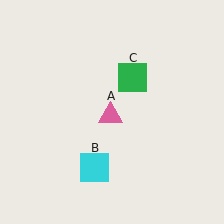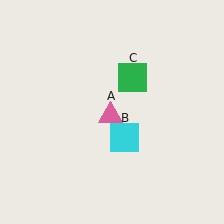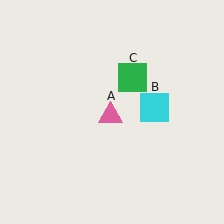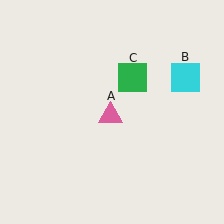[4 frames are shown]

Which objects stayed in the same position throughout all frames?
Pink triangle (object A) and green square (object C) remained stationary.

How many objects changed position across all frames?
1 object changed position: cyan square (object B).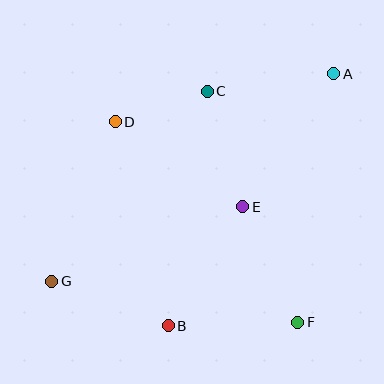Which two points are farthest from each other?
Points A and G are farthest from each other.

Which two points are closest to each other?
Points C and D are closest to each other.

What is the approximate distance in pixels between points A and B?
The distance between A and B is approximately 301 pixels.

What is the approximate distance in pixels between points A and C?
The distance between A and C is approximately 128 pixels.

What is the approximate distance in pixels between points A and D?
The distance between A and D is approximately 224 pixels.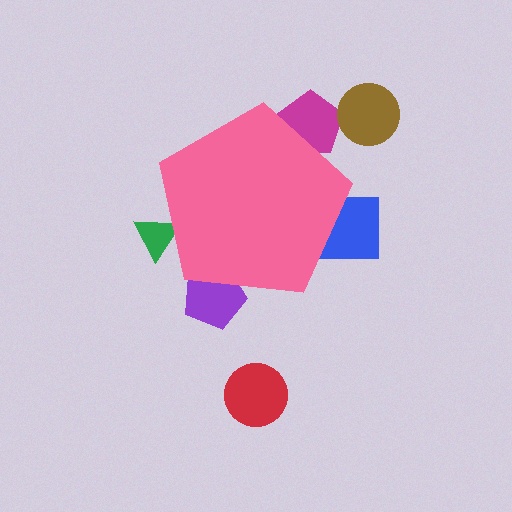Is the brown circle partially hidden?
No, the brown circle is fully visible.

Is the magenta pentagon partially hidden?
Yes, the magenta pentagon is partially hidden behind the pink pentagon.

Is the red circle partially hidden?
No, the red circle is fully visible.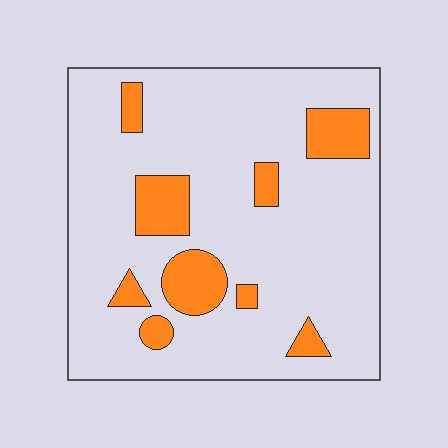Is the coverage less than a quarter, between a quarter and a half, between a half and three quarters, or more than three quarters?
Less than a quarter.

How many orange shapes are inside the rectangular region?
9.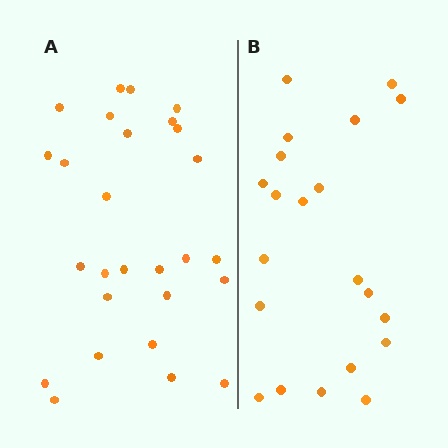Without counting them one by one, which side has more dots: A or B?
Region A (the left region) has more dots.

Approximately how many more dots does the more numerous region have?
Region A has about 6 more dots than region B.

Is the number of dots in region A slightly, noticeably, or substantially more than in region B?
Region A has noticeably more, but not dramatically so. The ratio is roughly 1.3 to 1.